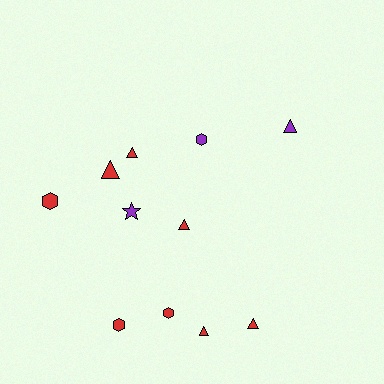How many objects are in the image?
There are 11 objects.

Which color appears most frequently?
Red, with 8 objects.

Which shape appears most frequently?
Triangle, with 6 objects.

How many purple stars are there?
There is 1 purple star.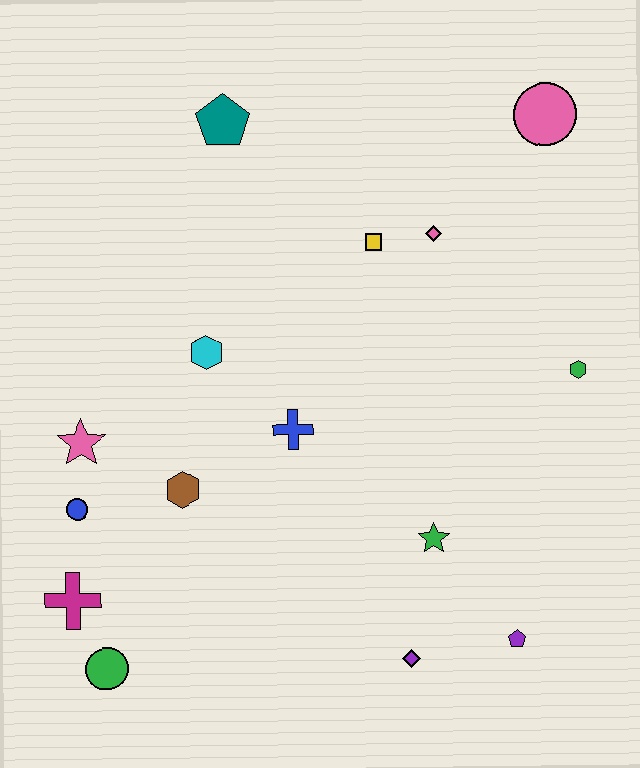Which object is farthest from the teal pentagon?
The purple pentagon is farthest from the teal pentagon.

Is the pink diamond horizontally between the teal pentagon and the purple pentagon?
Yes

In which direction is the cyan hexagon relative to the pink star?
The cyan hexagon is to the right of the pink star.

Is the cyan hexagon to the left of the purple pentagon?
Yes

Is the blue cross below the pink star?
No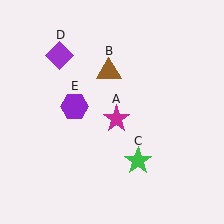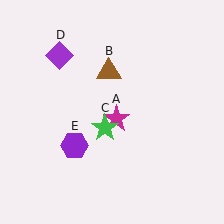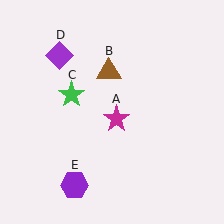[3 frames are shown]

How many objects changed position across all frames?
2 objects changed position: green star (object C), purple hexagon (object E).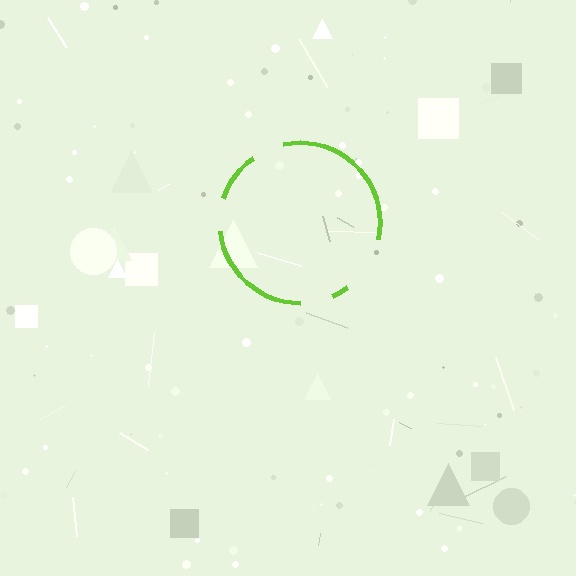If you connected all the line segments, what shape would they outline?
They would outline a circle.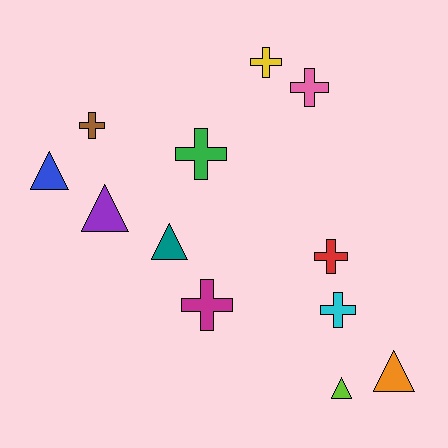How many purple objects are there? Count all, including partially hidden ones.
There is 1 purple object.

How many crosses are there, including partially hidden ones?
There are 7 crosses.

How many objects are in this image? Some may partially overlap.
There are 12 objects.